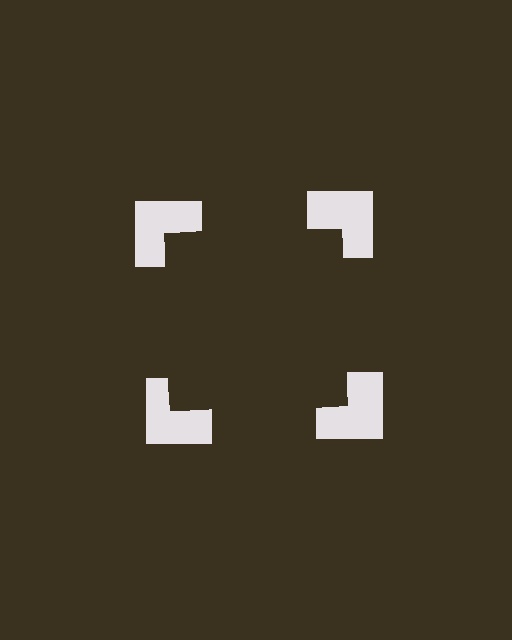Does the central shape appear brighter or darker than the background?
It typically appears slightly darker than the background, even though no actual brightness change is drawn.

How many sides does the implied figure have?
4 sides.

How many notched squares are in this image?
There are 4 — one at each vertex of the illusory square.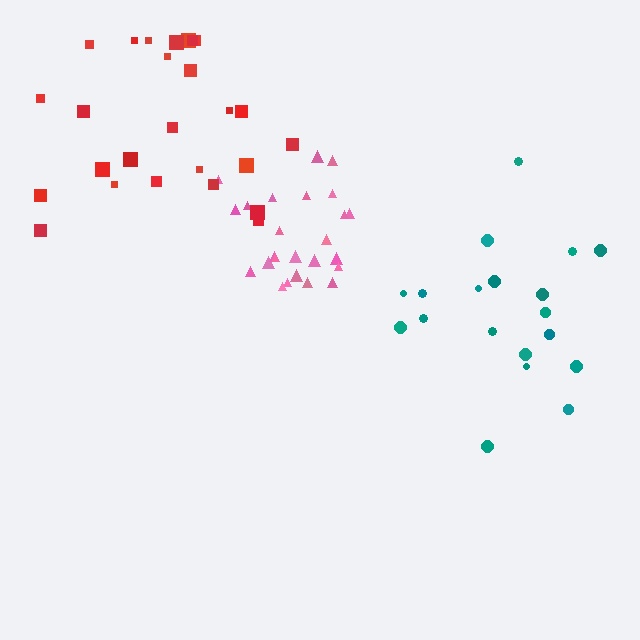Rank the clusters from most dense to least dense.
pink, red, teal.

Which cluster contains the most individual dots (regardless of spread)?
Red (26).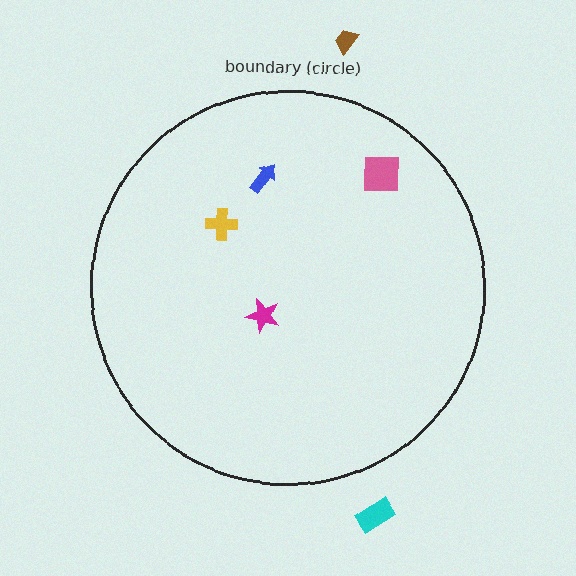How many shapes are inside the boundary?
4 inside, 2 outside.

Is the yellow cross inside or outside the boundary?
Inside.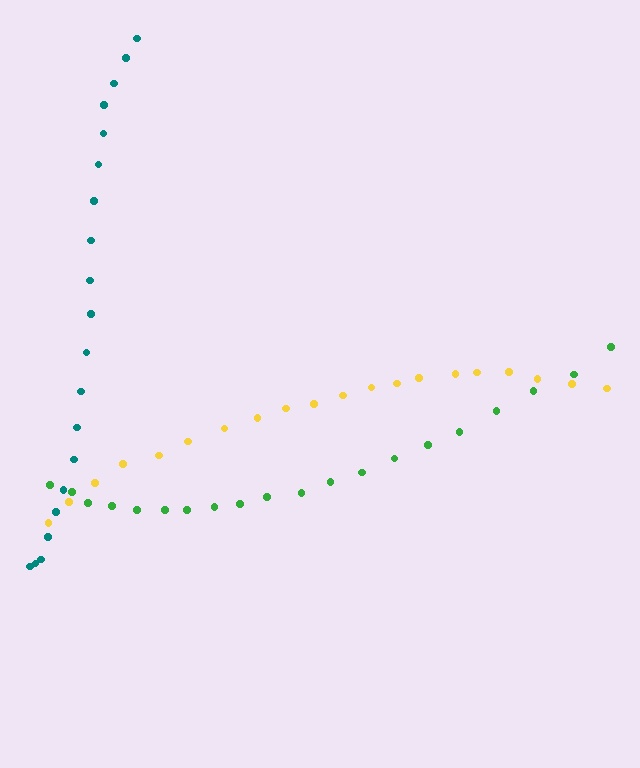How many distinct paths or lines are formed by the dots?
There are 3 distinct paths.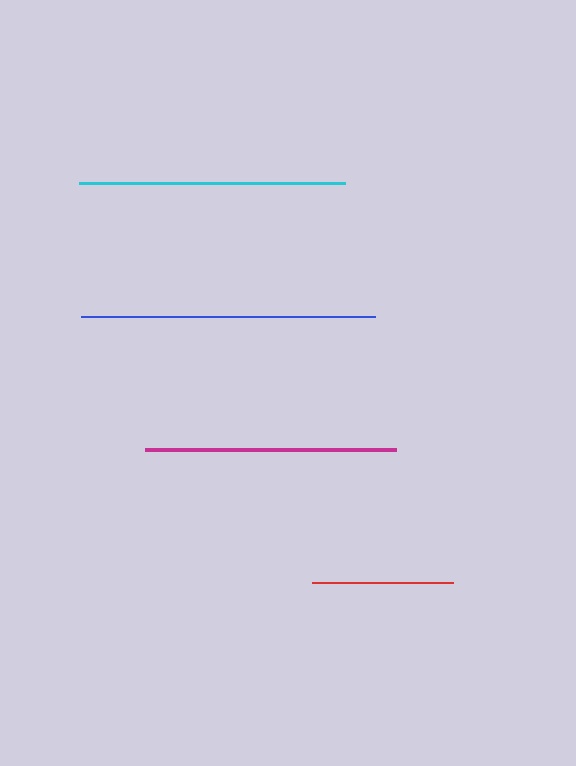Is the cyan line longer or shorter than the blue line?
The blue line is longer than the cyan line.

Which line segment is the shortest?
The red line is the shortest at approximately 141 pixels.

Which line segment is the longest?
The blue line is the longest at approximately 293 pixels.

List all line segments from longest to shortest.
From longest to shortest: blue, cyan, magenta, red.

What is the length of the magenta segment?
The magenta segment is approximately 251 pixels long.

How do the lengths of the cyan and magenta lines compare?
The cyan and magenta lines are approximately the same length.